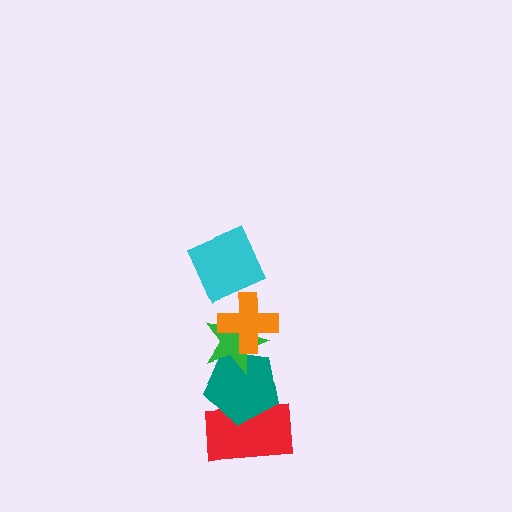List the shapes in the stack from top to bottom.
From top to bottom: the cyan square, the orange cross, the green star, the teal pentagon, the red rectangle.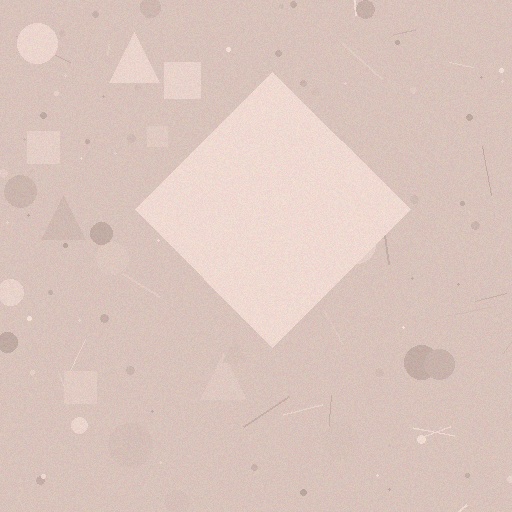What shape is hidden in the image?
A diamond is hidden in the image.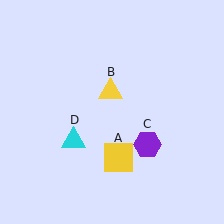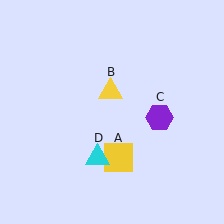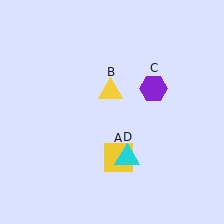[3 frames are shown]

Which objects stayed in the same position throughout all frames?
Yellow square (object A) and yellow triangle (object B) remained stationary.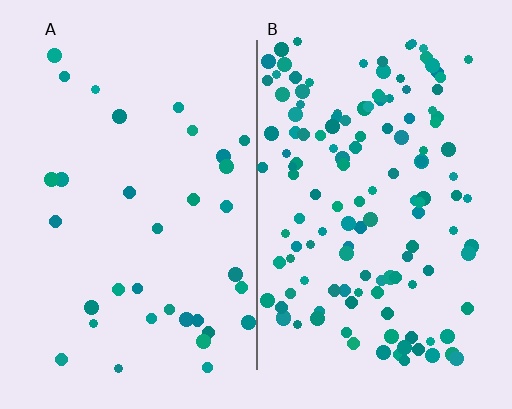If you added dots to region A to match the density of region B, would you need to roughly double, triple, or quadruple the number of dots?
Approximately quadruple.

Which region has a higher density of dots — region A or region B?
B (the right).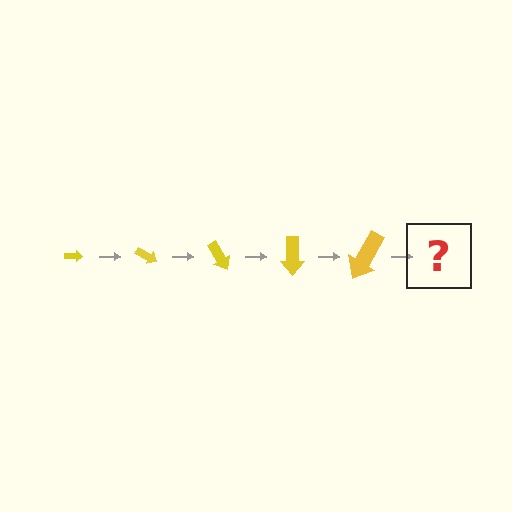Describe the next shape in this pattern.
It should be an arrow, larger than the previous one and rotated 150 degrees from the start.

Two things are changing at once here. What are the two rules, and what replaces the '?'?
The two rules are that the arrow grows larger each step and it rotates 30 degrees each step. The '?' should be an arrow, larger than the previous one and rotated 150 degrees from the start.